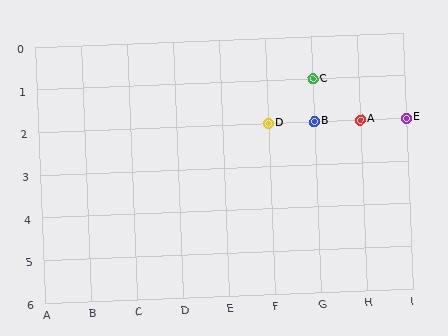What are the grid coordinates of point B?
Point B is at grid coordinates (G, 2).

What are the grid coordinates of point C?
Point C is at grid coordinates (G, 1).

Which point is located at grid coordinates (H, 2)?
Point A is at (H, 2).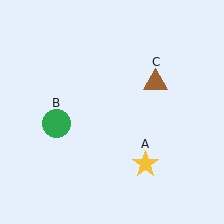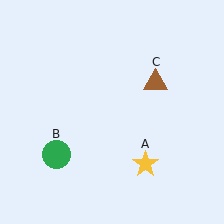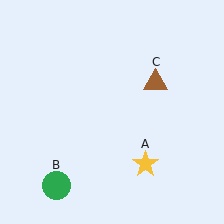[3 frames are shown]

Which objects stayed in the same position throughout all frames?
Yellow star (object A) and brown triangle (object C) remained stationary.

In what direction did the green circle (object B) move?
The green circle (object B) moved down.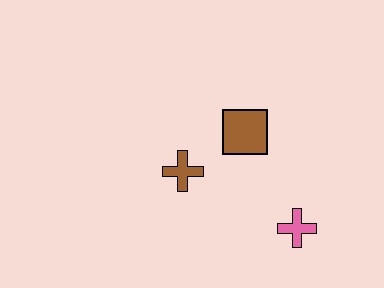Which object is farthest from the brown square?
The pink cross is farthest from the brown square.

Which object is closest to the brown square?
The brown cross is closest to the brown square.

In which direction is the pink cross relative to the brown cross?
The pink cross is to the right of the brown cross.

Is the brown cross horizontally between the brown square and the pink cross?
No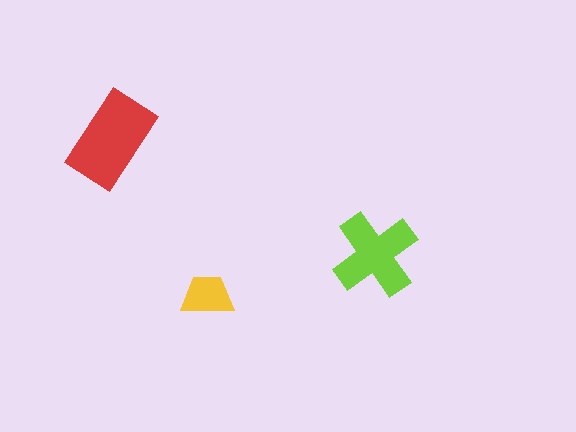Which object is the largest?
The red rectangle.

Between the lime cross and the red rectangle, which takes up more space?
The red rectangle.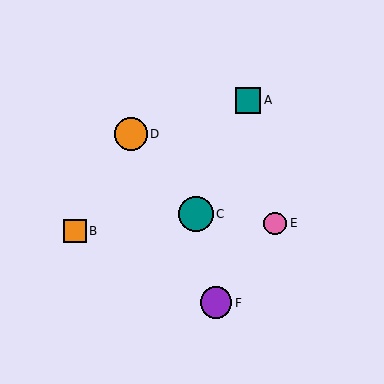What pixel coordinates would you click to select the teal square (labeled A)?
Click at (248, 100) to select the teal square A.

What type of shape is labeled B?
Shape B is an orange square.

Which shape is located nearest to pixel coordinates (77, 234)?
The orange square (labeled B) at (75, 231) is nearest to that location.